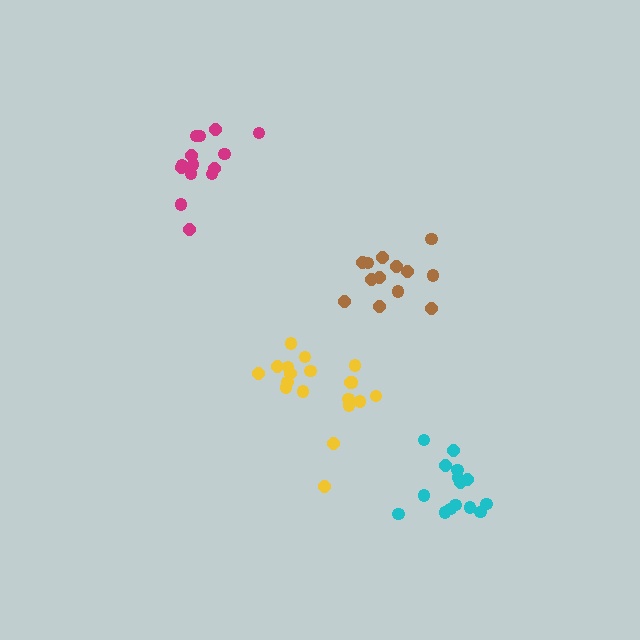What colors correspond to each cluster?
The clusters are colored: brown, yellow, cyan, magenta.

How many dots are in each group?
Group 1: 13 dots, Group 2: 19 dots, Group 3: 15 dots, Group 4: 14 dots (61 total).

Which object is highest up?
The magenta cluster is topmost.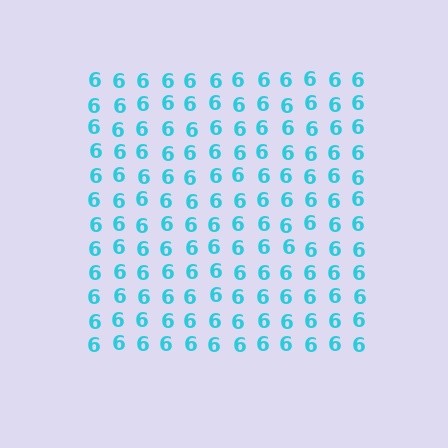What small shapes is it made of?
It is made of small digit 6's.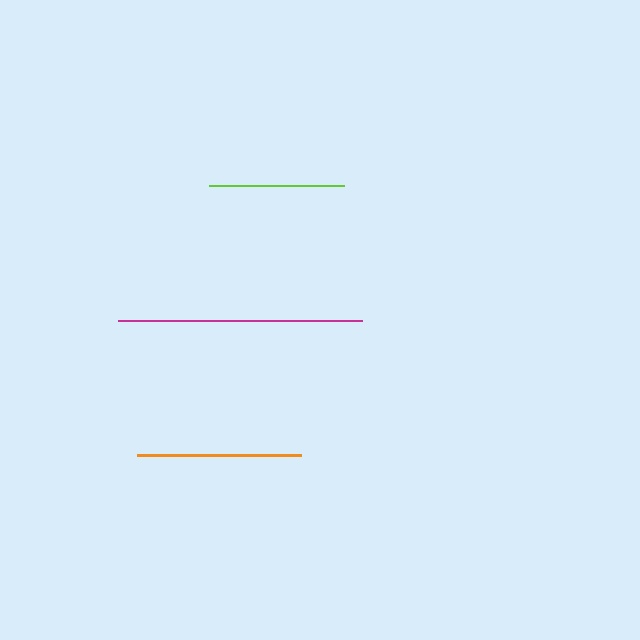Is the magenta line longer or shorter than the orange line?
The magenta line is longer than the orange line.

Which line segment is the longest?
The magenta line is the longest at approximately 244 pixels.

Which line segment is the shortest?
The lime line is the shortest at approximately 135 pixels.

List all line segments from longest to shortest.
From longest to shortest: magenta, orange, lime.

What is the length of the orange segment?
The orange segment is approximately 164 pixels long.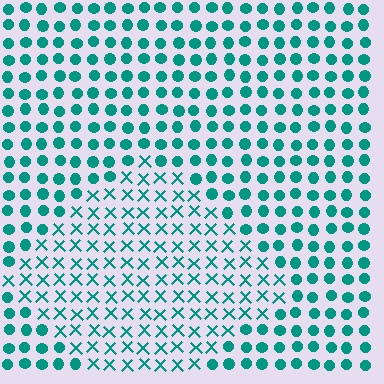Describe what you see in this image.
The image is filled with small teal elements arranged in a uniform grid. A diamond-shaped region contains X marks, while the surrounding area contains circles. The boundary is defined purely by the change in element shape.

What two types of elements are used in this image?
The image uses X marks inside the diamond region and circles outside it.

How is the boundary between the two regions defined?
The boundary is defined by a change in element shape: X marks inside vs. circles outside. All elements share the same color and spacing.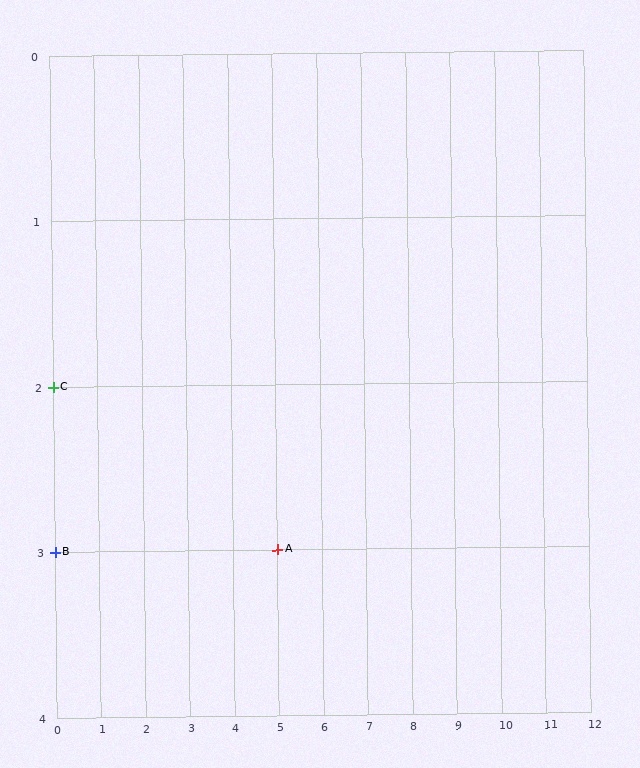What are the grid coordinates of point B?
Point B is at grid coordinates (0, 3).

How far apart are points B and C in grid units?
Points B and C are 1 row apart.